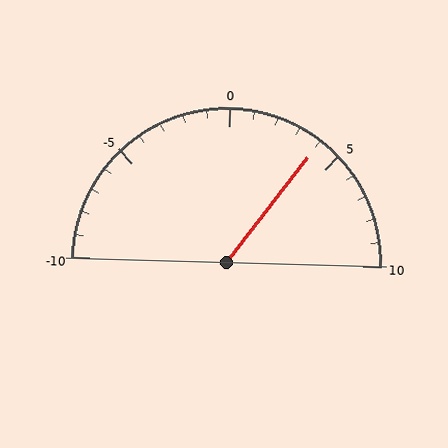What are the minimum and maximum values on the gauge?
The gauge ranges from -10 to 10.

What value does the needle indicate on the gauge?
The needle indicates approximately 4.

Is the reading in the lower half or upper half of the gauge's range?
The reading is in the upper half of the range (-10 to 10).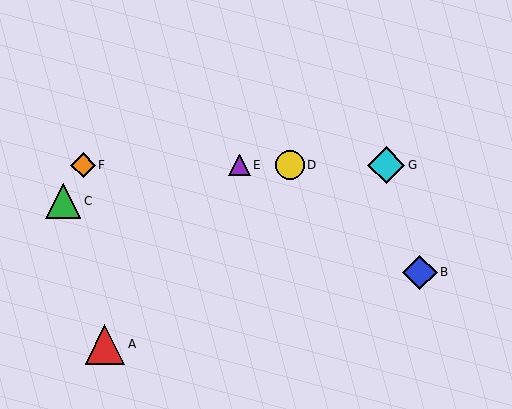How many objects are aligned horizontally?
4 objects (D, E, F, G) are aligned horizontally.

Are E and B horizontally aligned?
No, E is at y≈165 and B is at y≈272.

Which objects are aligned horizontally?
Objects D, E, F, G are aligned horizontally.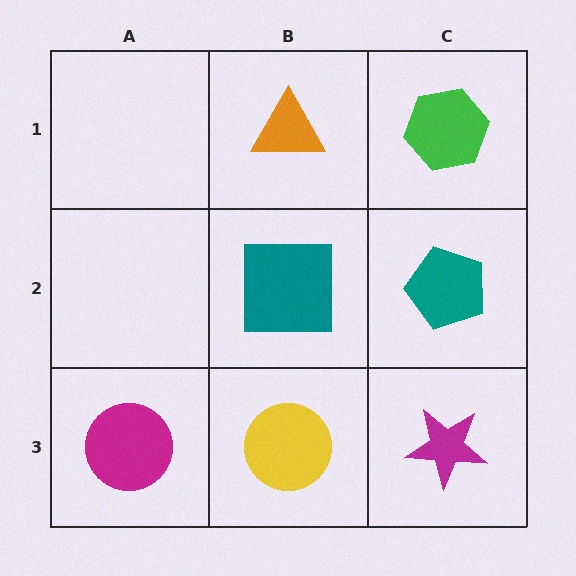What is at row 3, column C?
A magenta star.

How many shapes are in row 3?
3 shapes.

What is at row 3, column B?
A yellow circle.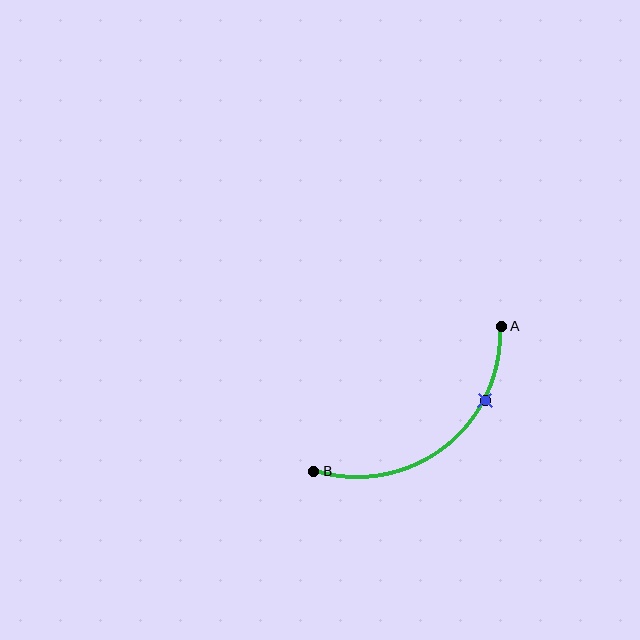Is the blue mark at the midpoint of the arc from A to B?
No. The blue mark lies on the arc but is closer to endpoint A. The arc midpoint would be at the point on the curve equidistant along the arc from both A and B.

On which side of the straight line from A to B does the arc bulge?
The arc bulges below and to the right of the straight line connecting A and B.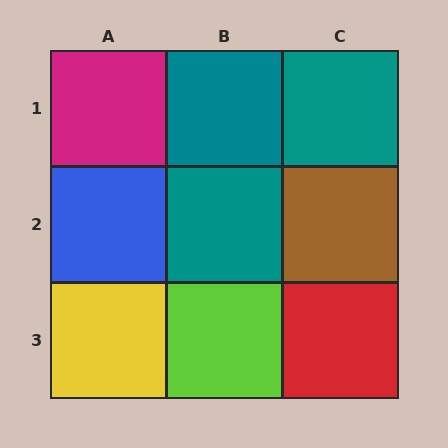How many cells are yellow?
1 cell is yellow.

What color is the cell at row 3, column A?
Yellow.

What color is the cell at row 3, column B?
Lime.